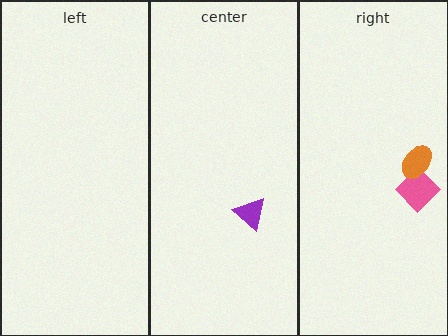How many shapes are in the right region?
2.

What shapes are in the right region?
The pink diamond, the orange ellipse.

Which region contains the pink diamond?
The right region.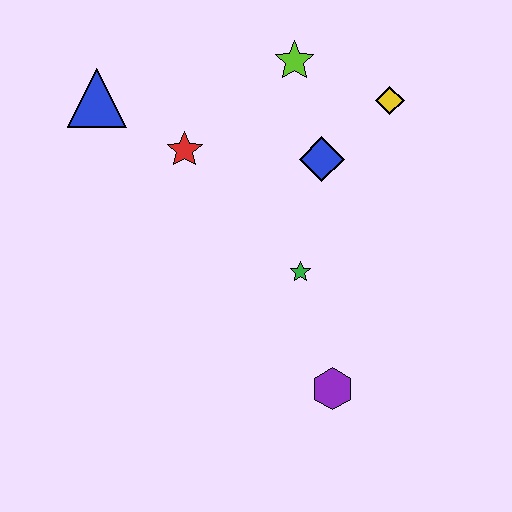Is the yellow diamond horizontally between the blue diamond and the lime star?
No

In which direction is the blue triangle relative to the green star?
The blue triangle is to the left of the green star.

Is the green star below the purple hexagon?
No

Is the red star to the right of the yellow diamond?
No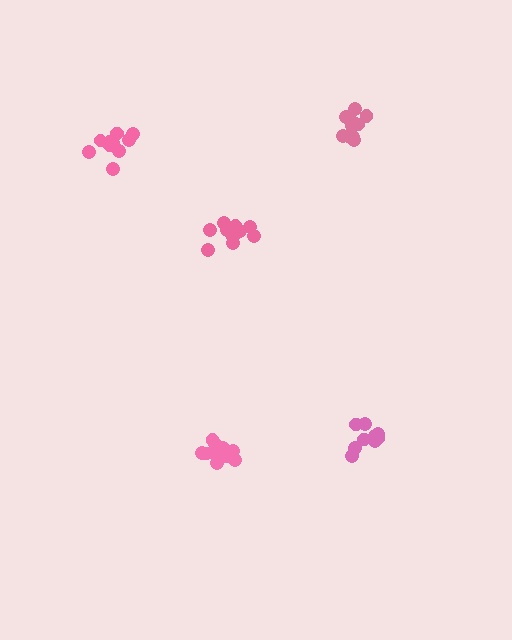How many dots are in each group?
Group 1: 10 dots, Group 2: 11 dots, Group 3: 10 dots, Group 4: 9 dots, Group 5: 11 dots (51 total).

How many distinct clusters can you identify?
There are 5 distinct clusters.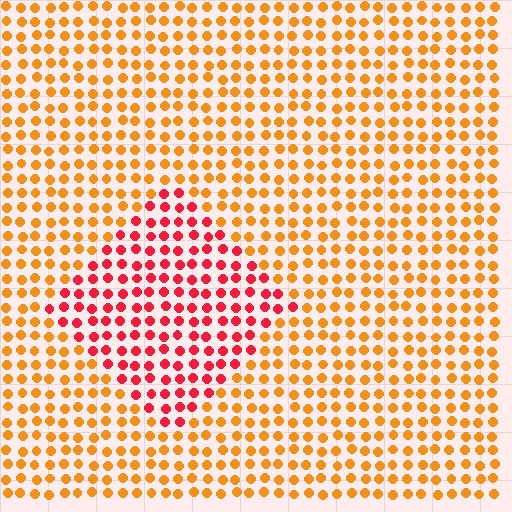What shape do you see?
I see a diamond.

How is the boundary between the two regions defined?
The boundary is defined purely by a slight shift in hue (about 42 degrees). Spacing, size, and orientation are identical on both sides.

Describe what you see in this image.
The image is filled with small orange elements in a uniform arrangement. A diamond-shaped region is visible where the elements are tinted to a slightly different hue, forming a subtle color boundary.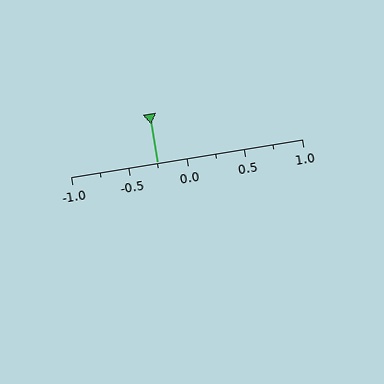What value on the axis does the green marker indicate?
The marker indicates approximately -0.25.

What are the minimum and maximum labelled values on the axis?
The axis runs from -1.0 to 1.0.